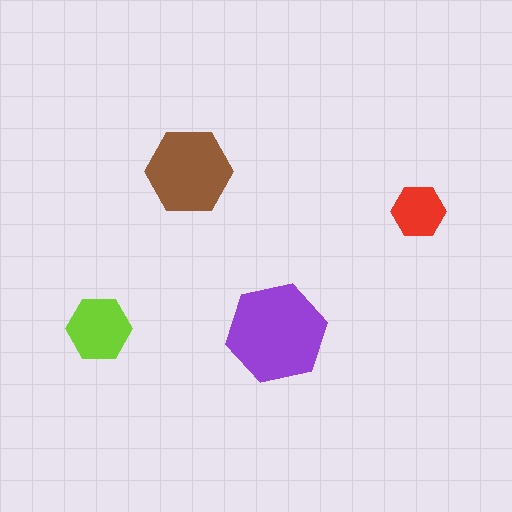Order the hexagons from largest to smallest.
the purple one, the brown one, the lime one, the red one.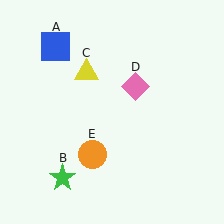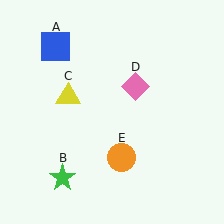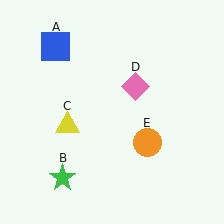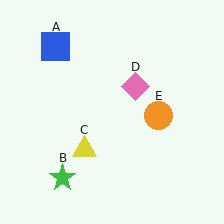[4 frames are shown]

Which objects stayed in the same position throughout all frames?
Blue square (object A) and green star (object B) and pink diamond (object D) remained stationary.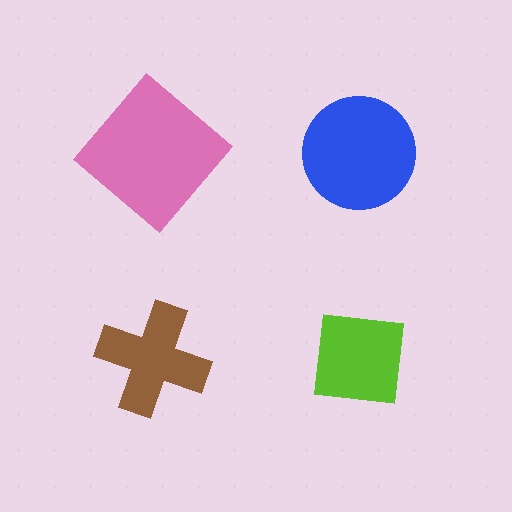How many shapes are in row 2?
2 shapes.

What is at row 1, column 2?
A blue circle.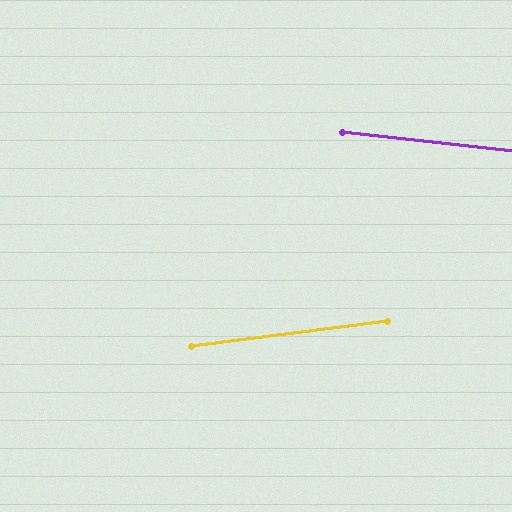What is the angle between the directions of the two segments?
Approximately 14 degrees.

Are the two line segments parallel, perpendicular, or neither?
Neither parallel nor perpendicular — they differ by about 14°.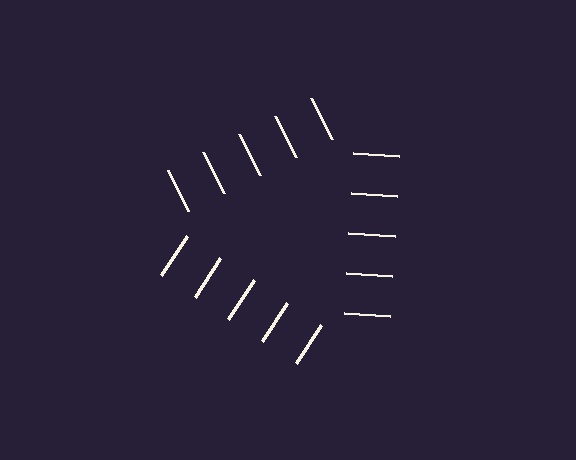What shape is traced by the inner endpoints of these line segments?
An illusory triangle — the line segments terminate on its edges but no continuous stroke is drawn.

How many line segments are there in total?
15 — 5 along each of the 3 edges.